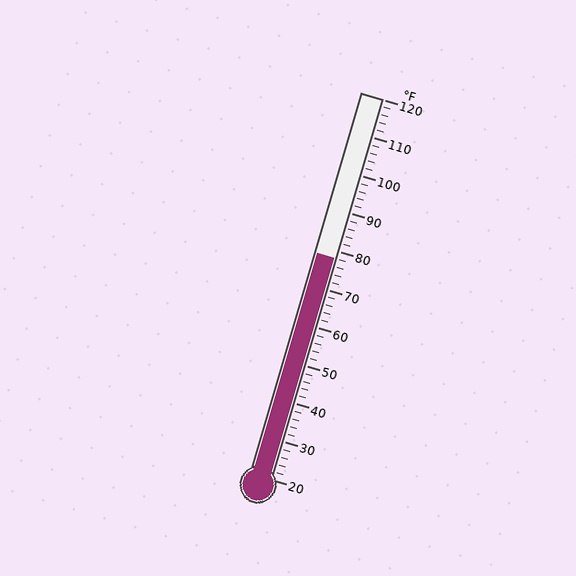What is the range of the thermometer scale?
The thermometer scale ranges from 20°F to 120°F.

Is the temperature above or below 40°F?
The temperature is above 40°F.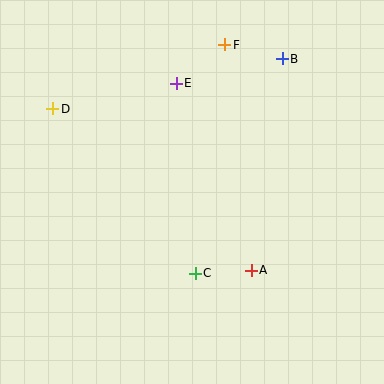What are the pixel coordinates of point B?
Point B is at (282, 59).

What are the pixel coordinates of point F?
Point F is at (225, 45).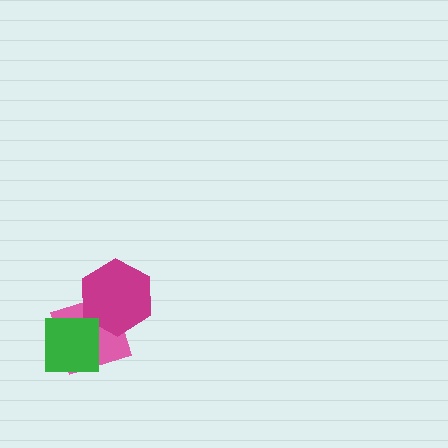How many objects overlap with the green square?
1 object overlaps with the green square.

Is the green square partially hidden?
No, no other shape covers it.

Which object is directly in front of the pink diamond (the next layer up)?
The magenta hexagon is directly in front of the pink diamond.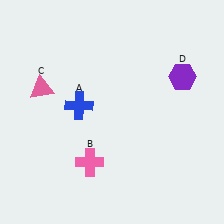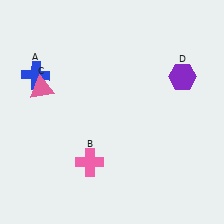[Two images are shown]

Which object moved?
The blue cross (A) moved left.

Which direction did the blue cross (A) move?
The blue cross (A) moved left.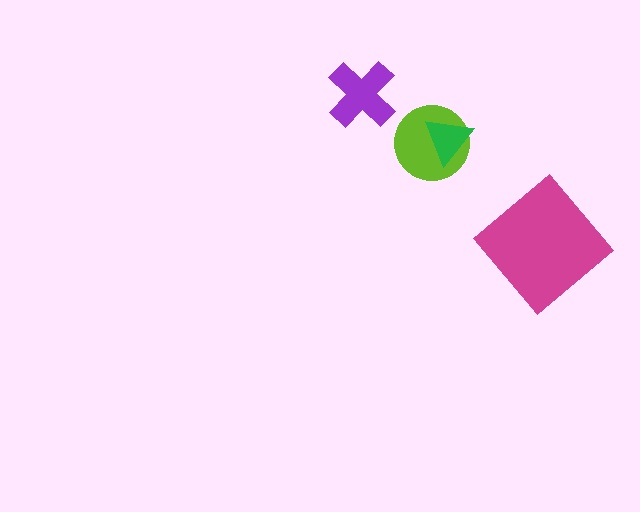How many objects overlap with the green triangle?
1 object overlaps with the green triangle.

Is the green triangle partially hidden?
No, no other shape covers it.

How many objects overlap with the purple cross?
0 objects overlap with the purple cross.